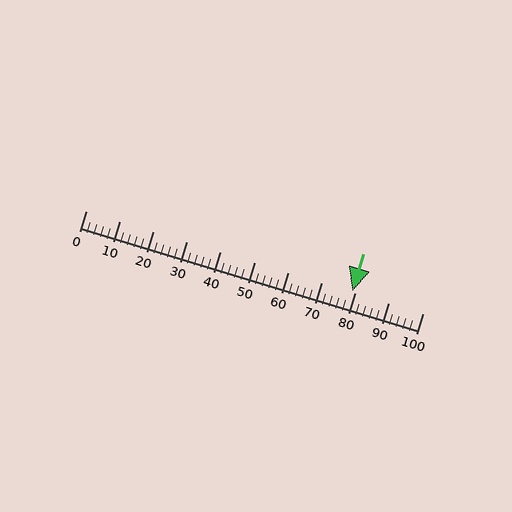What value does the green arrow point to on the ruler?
The green arrow points to approximately 79.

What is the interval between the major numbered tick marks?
The major tick marks are spaced 10 units apart.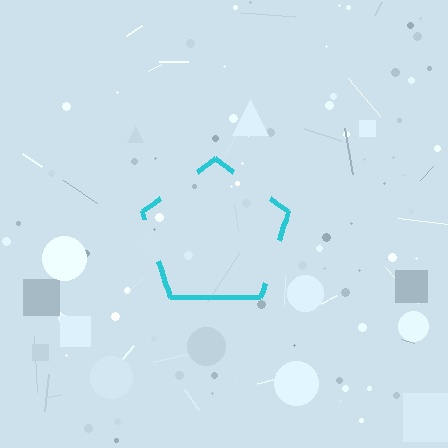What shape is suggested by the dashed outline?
The dashed outline suggests a pentagon.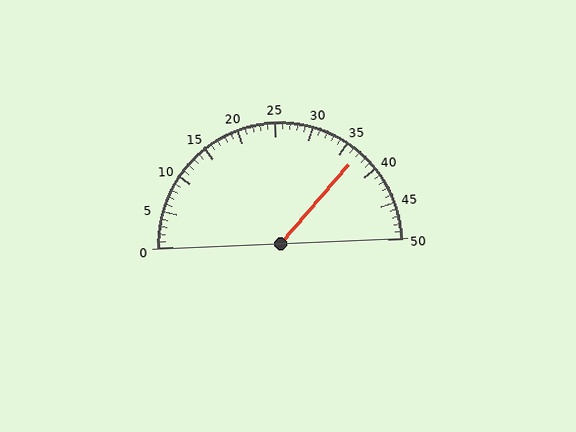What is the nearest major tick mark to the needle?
The nearest major tick mark is 35.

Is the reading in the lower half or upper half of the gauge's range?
The reading is in the upper half of the range (0 to 50).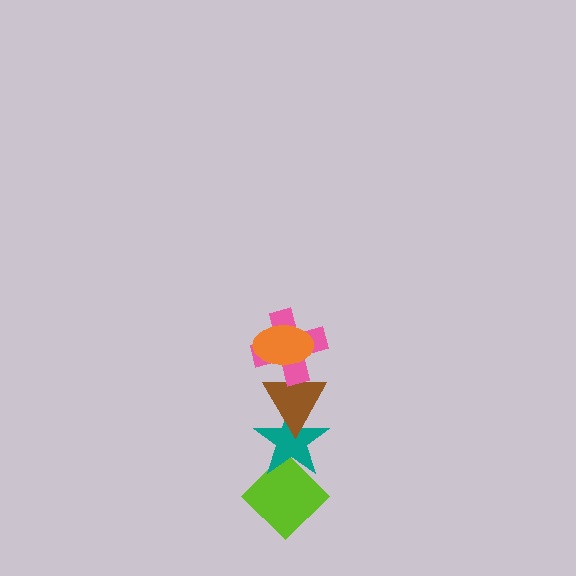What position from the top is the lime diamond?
The lime diamond is 5th from the top.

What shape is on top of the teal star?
The brown triangle is on top of the teal star.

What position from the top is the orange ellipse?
The orange ellipse is 1st from the top.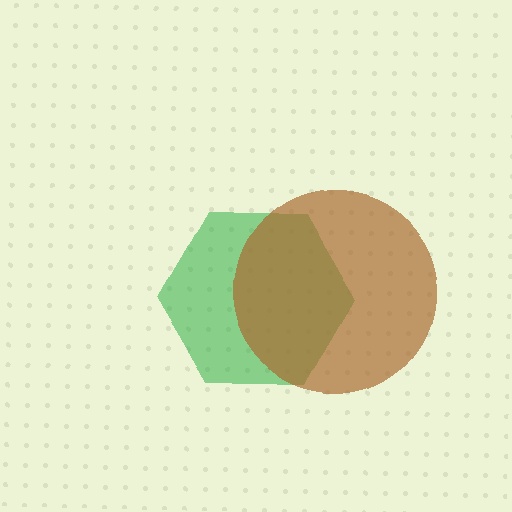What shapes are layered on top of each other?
The layered shapes are: a green hexagon, a brown circle.